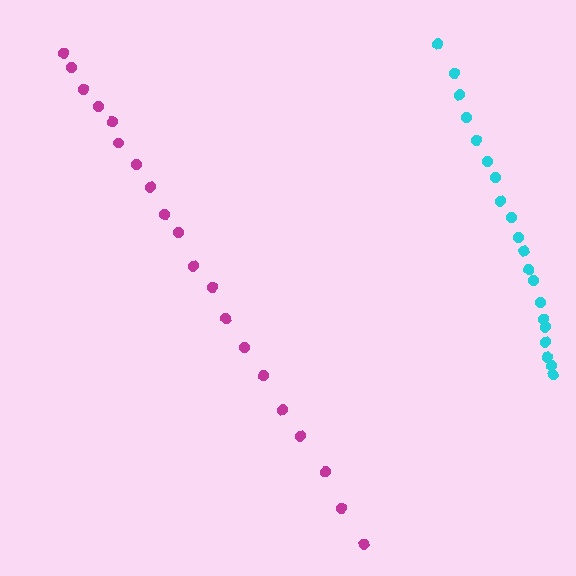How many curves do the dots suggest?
There are 2 distinct paths.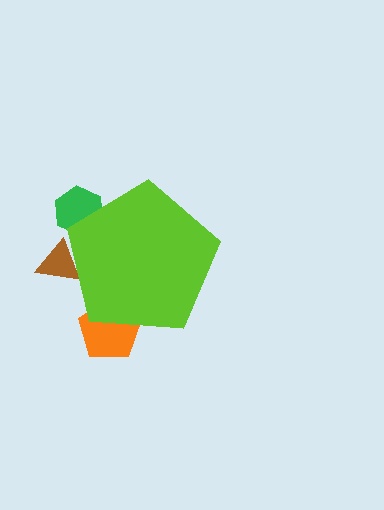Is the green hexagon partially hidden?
Yes, the green hexagon is partially hidden behind the lime pentagon.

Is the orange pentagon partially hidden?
Yes, the orange pentagon is partially hidden behind the lime pentagon.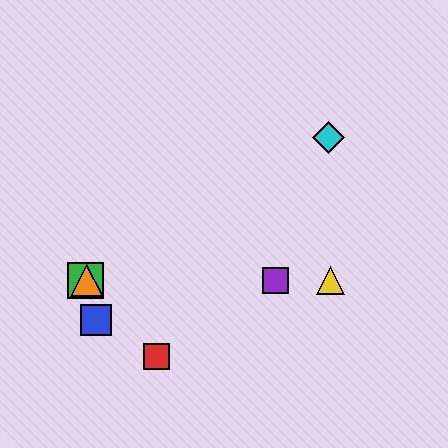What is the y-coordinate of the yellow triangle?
The yellow triangle is at y≈280.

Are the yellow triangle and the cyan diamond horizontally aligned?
No, the yellow triangle is at y≈280 and the cyan diamond is at y≈138.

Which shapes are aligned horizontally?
The green square, the yellow triangle, the purple square, the orange triangle are aligned horizontally.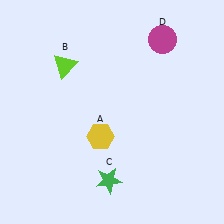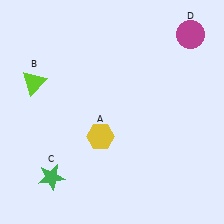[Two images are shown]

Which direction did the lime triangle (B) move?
The lime triangle (B) moved left.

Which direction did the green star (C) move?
The green star (C) moved left.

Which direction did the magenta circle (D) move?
The magenta circle (D) moved right.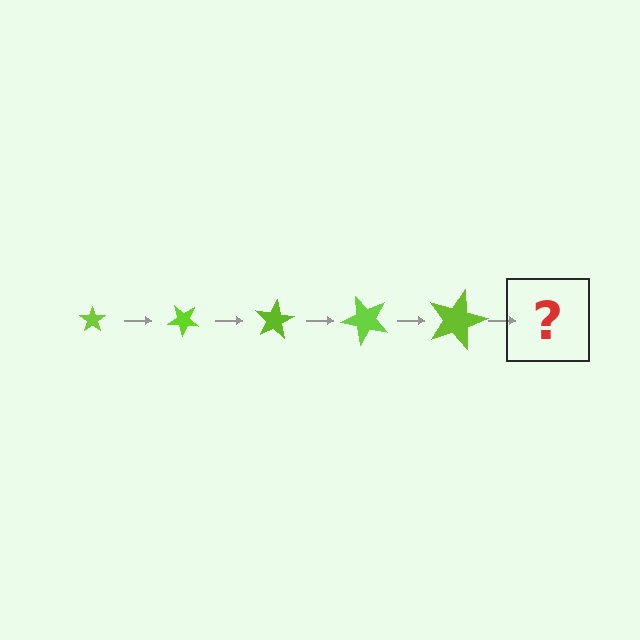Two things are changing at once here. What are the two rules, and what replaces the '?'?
The two rules are that the star grows larger each step and it rotates 40 degrees each step. The '?' should be a star, larger than the previous one and rotated 200 degrees from the start.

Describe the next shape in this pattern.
It should be a star, larger than the previous one and rotated 200 degrees from the start.